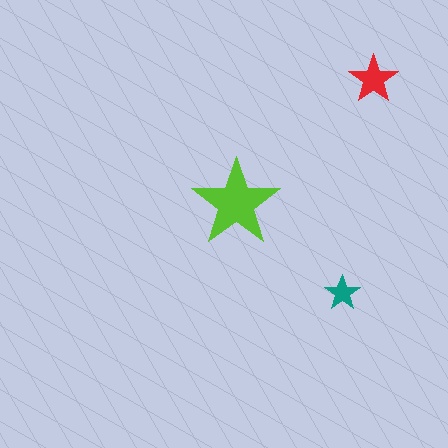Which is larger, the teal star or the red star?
The red one.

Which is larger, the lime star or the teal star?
The lime one.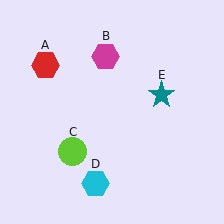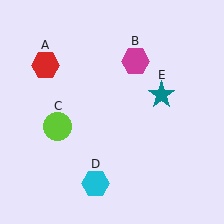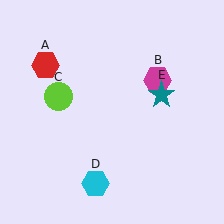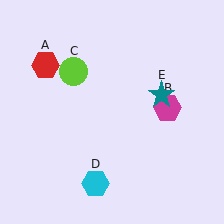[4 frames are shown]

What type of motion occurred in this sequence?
The magenta hexagon (object B), lime circle (object C) rotated clockwise around the center of the scene.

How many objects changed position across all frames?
2 objects changed position: magenta hexagon (object B), lime circle (object C).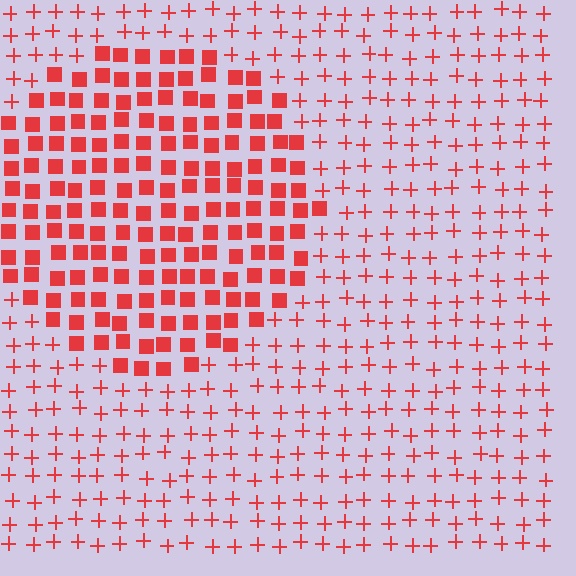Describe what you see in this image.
The image is filled with small red elements arranged in a uniform grid. A circle-shaped region contains squares, while the surrounding area contains plus signs. The boundary is defined purely by the change in element shape.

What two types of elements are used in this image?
The image uses squares inside the circle region and plus signs outside it.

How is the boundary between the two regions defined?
The boundary is defined by a change in element shape: squares inside vs. plus signs outside. All elements share the same color and spacing.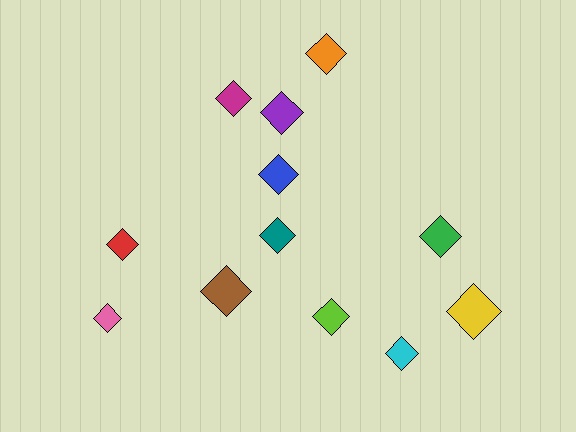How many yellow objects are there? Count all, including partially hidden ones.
There is 1 yellow object.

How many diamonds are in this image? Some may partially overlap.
There are 12 diamonds.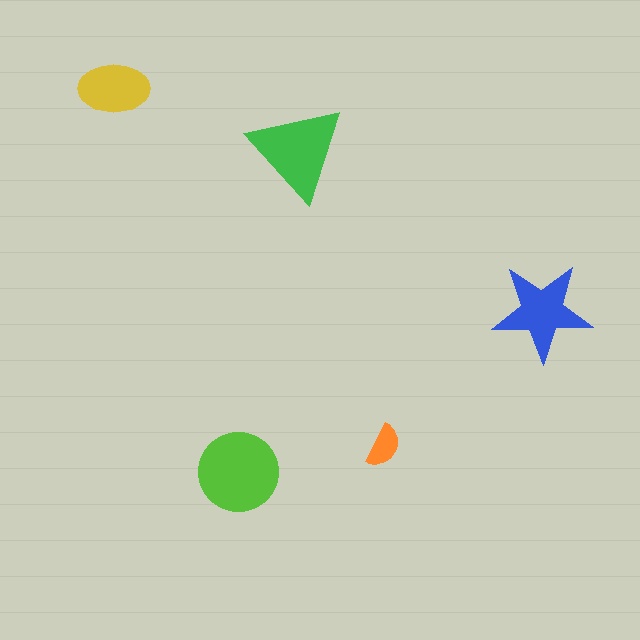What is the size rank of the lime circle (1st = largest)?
1st.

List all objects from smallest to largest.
The orange semicircle, the yellow ellipse, the blue star, the green triangle, the lime circle.